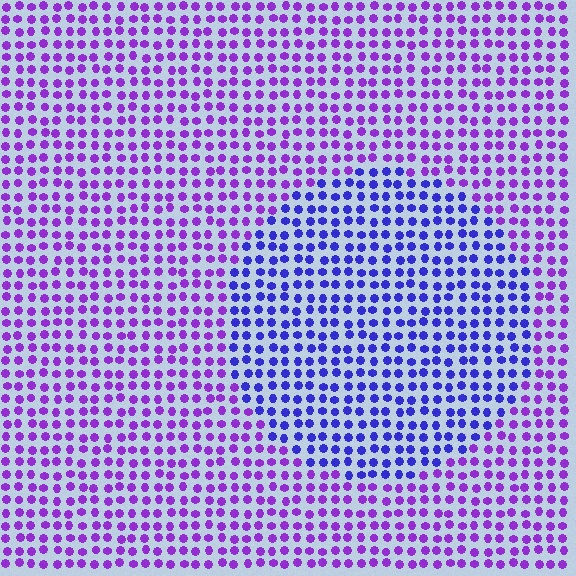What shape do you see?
I see a circle.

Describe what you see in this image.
The image is filled with small purple elements in a uniform arrangement. A circle-shaped region is visible where the elements are tinted to a slightly different hue, forming a subtle color boundary.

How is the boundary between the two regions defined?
The boundary is defined purely by a slight shift in hue (about 36 degrees). Spacing, size, and orientation are identical on both sides.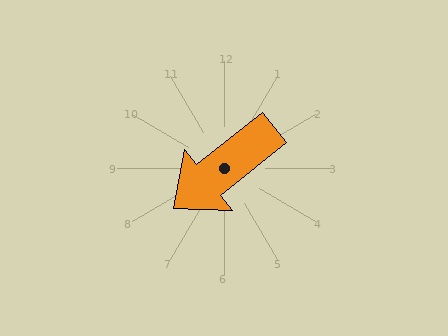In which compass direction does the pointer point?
Southwest.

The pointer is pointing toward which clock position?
Roughly 8 o'clock.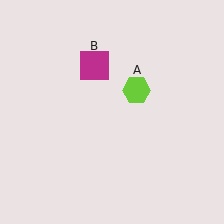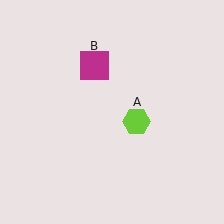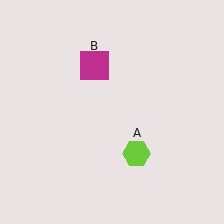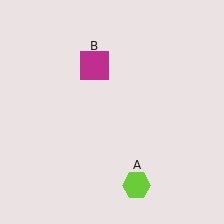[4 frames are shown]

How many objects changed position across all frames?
1 object changed position: lime hexagon (object A).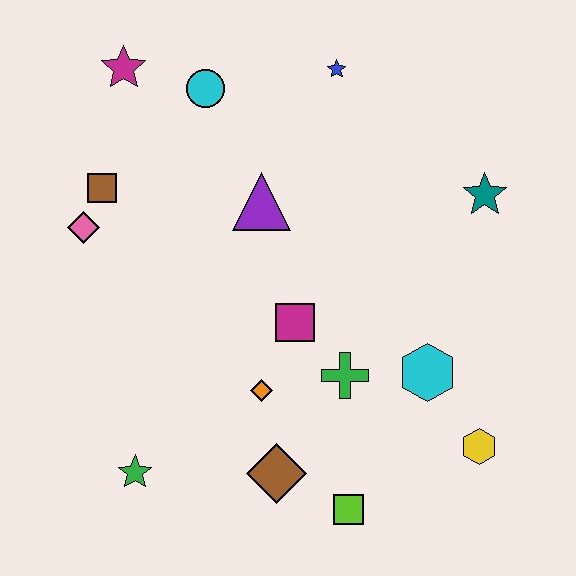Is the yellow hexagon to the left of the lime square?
No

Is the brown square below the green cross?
No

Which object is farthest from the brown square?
The yellow hexagon is farthest from the brown square.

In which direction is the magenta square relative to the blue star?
The magenta square is below the blue star.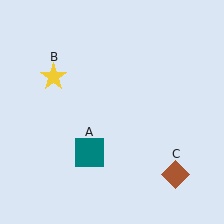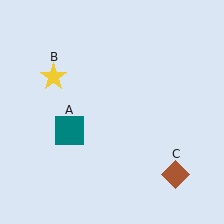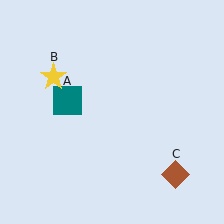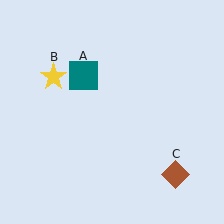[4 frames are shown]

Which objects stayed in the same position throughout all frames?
Yellow star (object B) and brown diamond (object C) remained stationary.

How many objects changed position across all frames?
1 object changed position: teal square (object A).